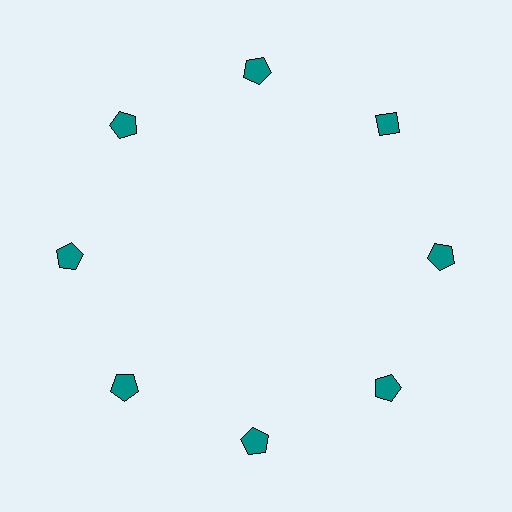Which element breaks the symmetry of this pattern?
The teal diamond at roughly the 2 o'clock position breaks the symmetry. All other shapes are teal pentagons.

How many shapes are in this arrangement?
There are 8 shapes arranged in a ring pattern.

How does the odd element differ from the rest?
It has a different shape: diamond instead of pentagon.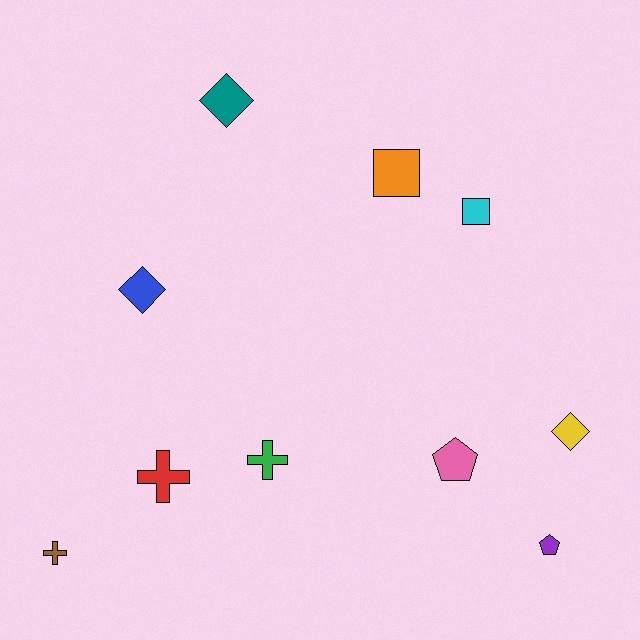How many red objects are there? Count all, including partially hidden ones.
There is 1 red object.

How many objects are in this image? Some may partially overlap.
There are 10 objects.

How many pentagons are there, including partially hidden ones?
There are 2 pentagons.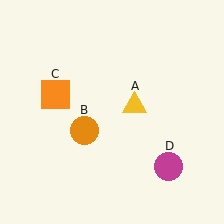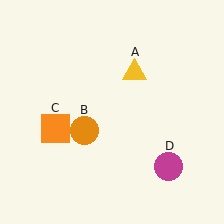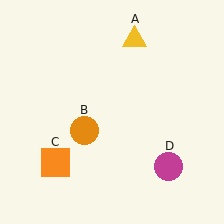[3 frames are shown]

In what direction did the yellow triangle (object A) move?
The yellow triangle (object A) moved up.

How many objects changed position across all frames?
2 objects changed position: yellow triangle (object A), orange square (object C).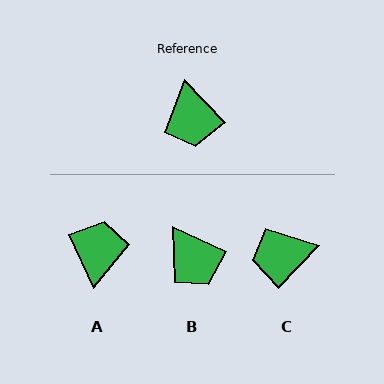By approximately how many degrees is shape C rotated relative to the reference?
Approximately 87 degrees clockwise.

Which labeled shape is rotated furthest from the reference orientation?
A, about 161 degrees away.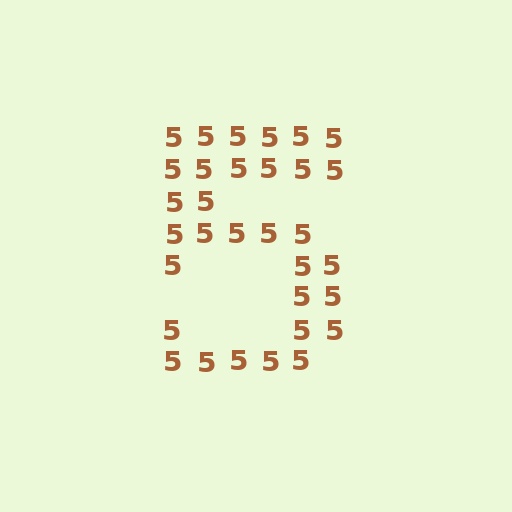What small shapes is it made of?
It is made of small digit 5's.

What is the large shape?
The large shape is the digit 5.